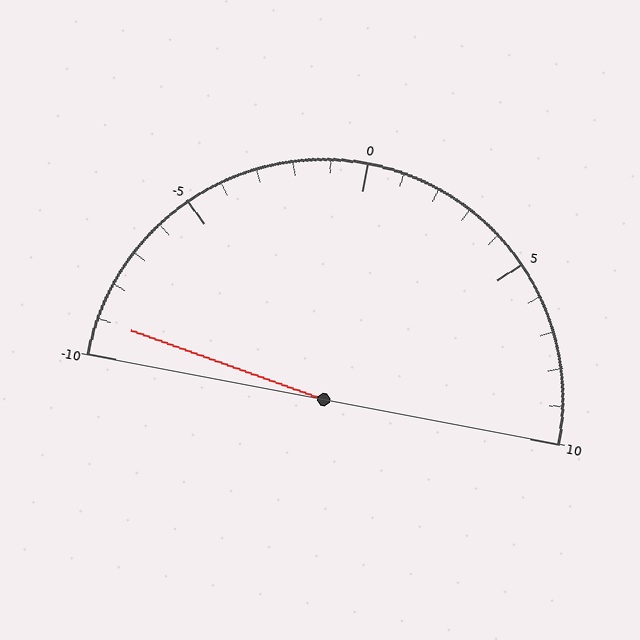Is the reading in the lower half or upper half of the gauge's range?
The reading is in the lower half of the range (-10 to 10).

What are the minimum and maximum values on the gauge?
The gauge ranges from -10 to 10.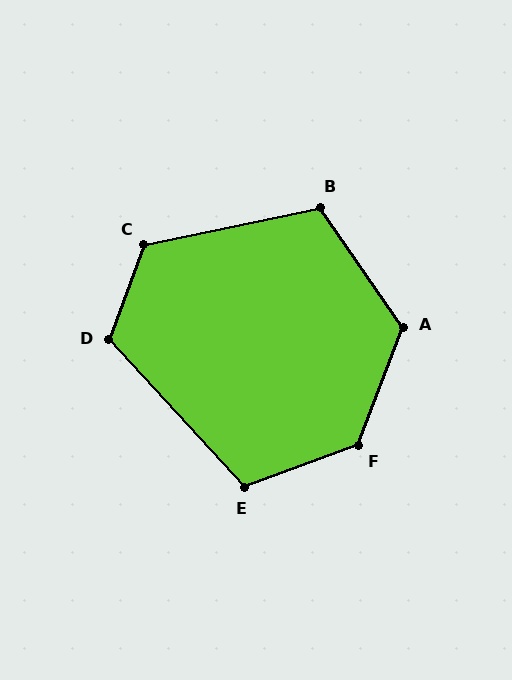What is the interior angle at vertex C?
Approximately 122 degrees (obtuse).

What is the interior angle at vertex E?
Approximately 113 degrees (obtuse).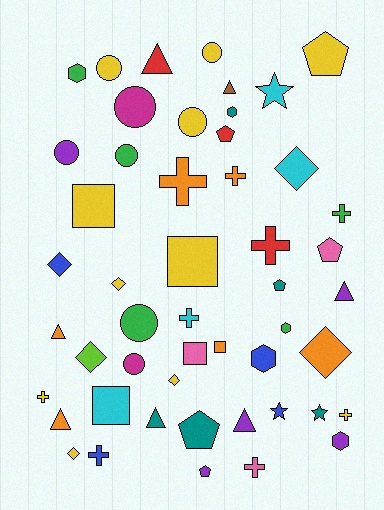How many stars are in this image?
There are 3 stars.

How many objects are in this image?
There are 50 objects.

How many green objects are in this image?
There are 5 green objects.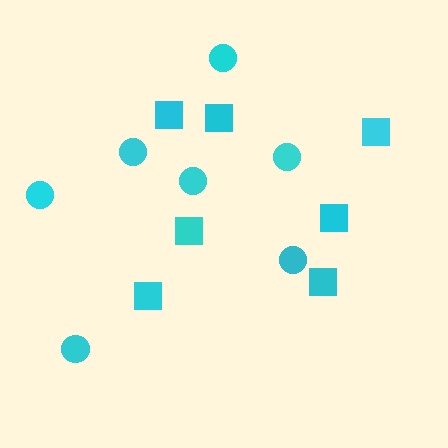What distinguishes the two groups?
There are 2 groups: one group of circles (7) and one group of squares (7).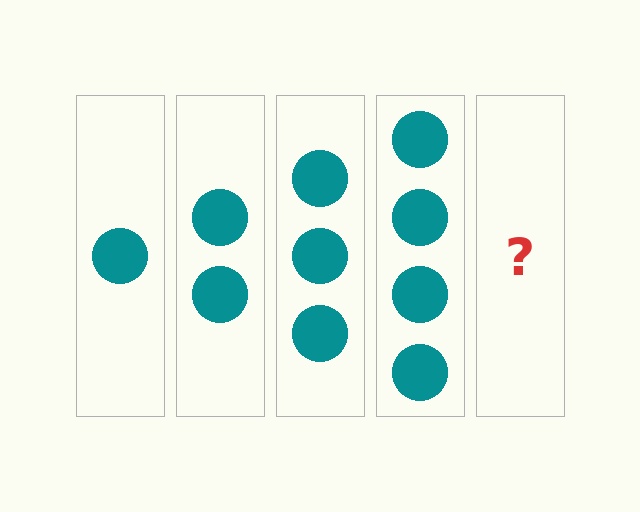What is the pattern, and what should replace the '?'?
The pattern is that each step adds one more circle. The '?' should be 5 circles.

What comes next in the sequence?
The next element should be 5 circles.